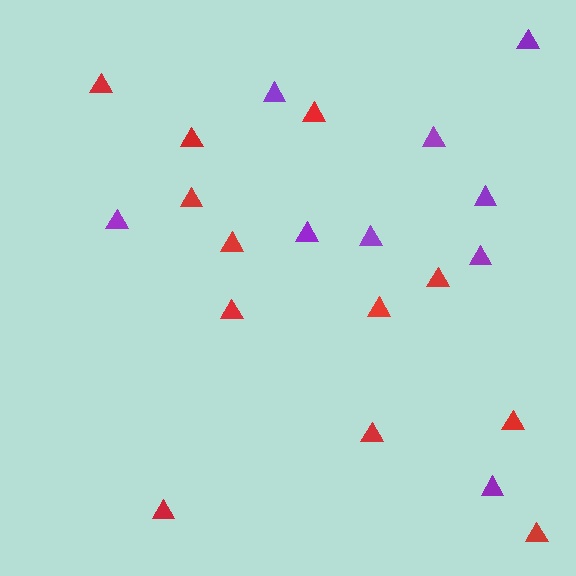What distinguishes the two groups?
There are 2 groups: one group of red triangles (12) and one group of purple triangles (9).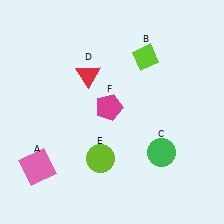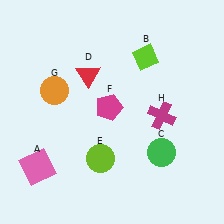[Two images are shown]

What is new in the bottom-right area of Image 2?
A magenta cross (H) was added in the bottom-right area of Image 2.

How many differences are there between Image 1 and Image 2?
There are 2 differences between the two images.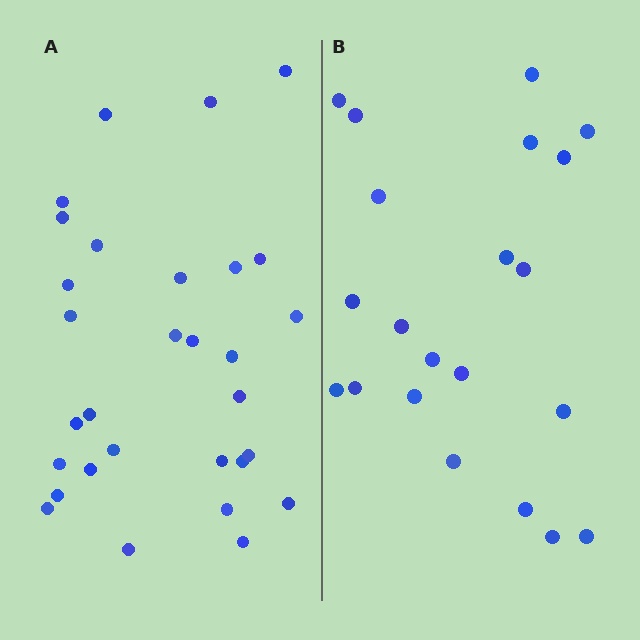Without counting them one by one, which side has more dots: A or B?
Region A (the left region) has more dots.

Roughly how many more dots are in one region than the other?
Region A has roughly 8 or so more dots than region B.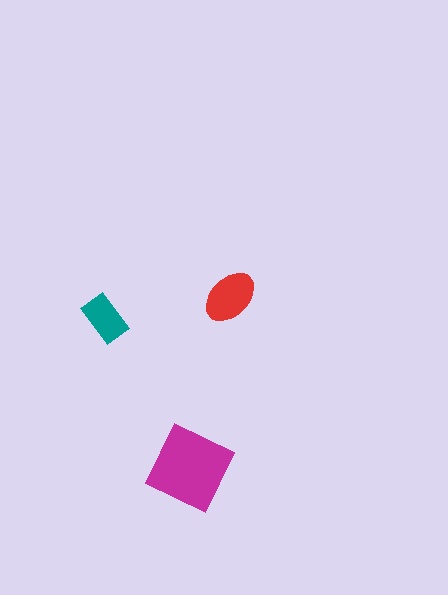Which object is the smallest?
The teal rectangle.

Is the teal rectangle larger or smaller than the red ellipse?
Smaller.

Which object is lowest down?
The magenta diamond is bottommost.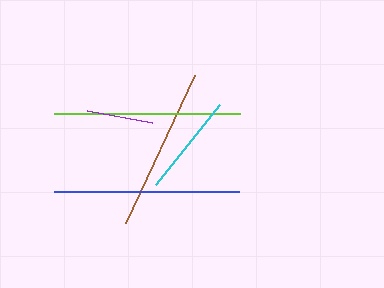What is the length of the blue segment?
The blue segment is approximately 185 pixels long.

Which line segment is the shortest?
The purple line is the shortest at approximately 66 pixels.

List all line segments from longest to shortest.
From longest to shortest: lime, blue, brown, cyan, purple.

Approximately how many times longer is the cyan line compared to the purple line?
The cyan line is approximately 1.6 times the length of the purple line.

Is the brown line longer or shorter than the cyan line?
The brown line is longer than the cyan line.